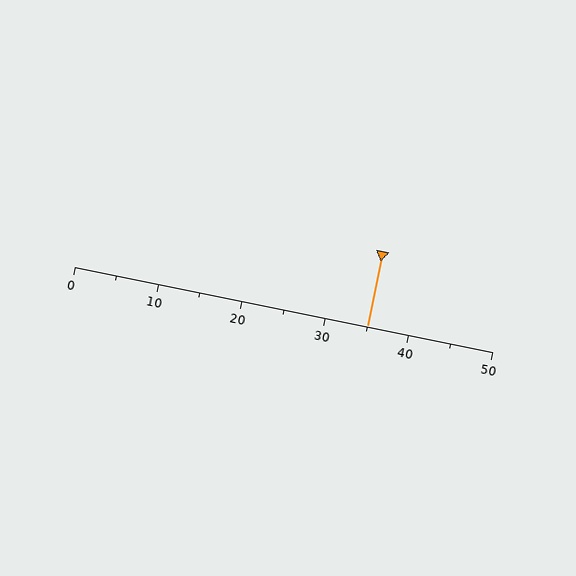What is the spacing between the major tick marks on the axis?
The major ticks are spaced 10 apart.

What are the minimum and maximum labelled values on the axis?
The axis runs from 0 to 50.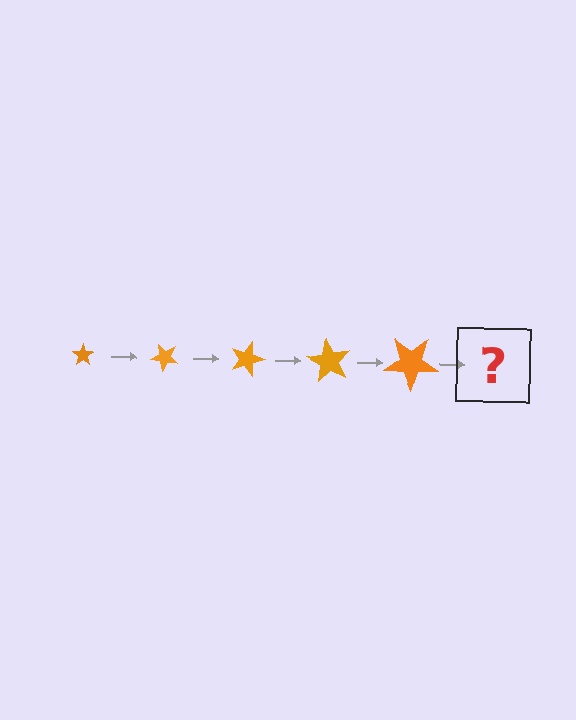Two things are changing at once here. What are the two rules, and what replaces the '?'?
The two rules are that the star grows larger each step and it rotates 45 degrees each step. The '?' should be a star, larger than the previous one and rotated 225 degrees from the start.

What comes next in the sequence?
The next element should be a star, larger than the previous one and rotated 225 degrees from the start.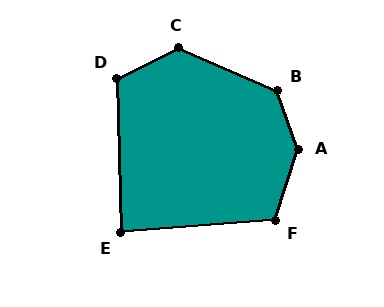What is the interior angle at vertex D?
Approximately 115 degrees (obtuse).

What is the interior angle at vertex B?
Approximately 132 degrees (obtuse).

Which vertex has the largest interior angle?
A, at approximately 143 degrees.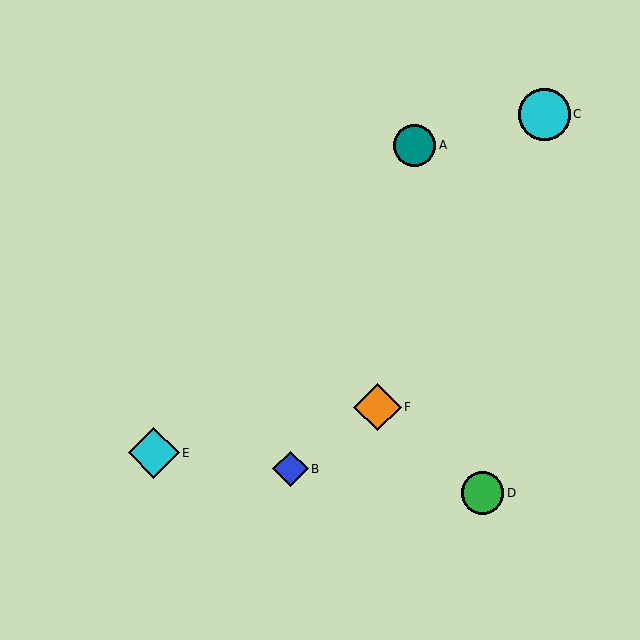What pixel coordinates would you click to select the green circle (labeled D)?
Click at (483, 493) to select the green circle D.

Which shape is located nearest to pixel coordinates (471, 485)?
The green circle (labeled D) at (483, 493) is nearest to that location.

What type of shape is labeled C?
Shape C is a cyan circle.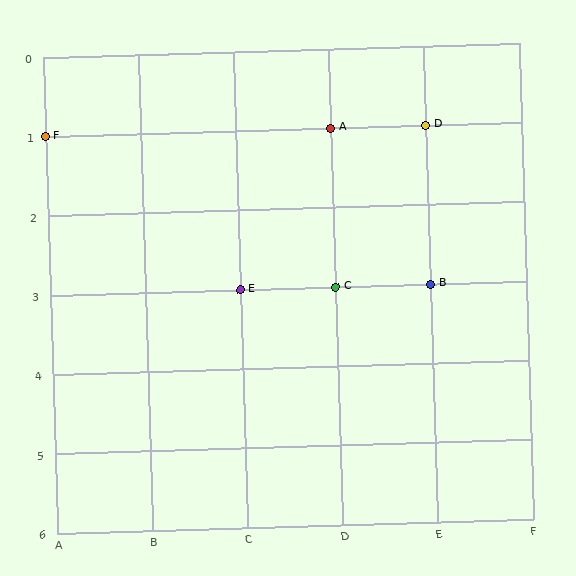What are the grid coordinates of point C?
Point C is at grid coordinates (D, 3).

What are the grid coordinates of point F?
Point F is at grid coordinates (A, 1).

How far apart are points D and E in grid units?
Points D and E are 2 columns and 2 rows apart (about 2.8 grid units diagonally).